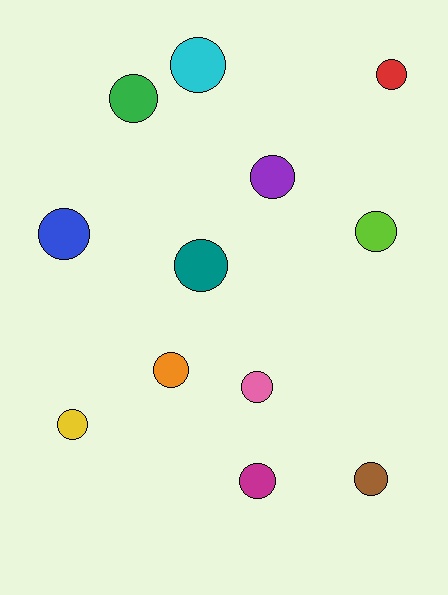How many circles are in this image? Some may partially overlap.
There are 12 circles.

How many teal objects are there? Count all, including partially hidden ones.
There is 1 teal object.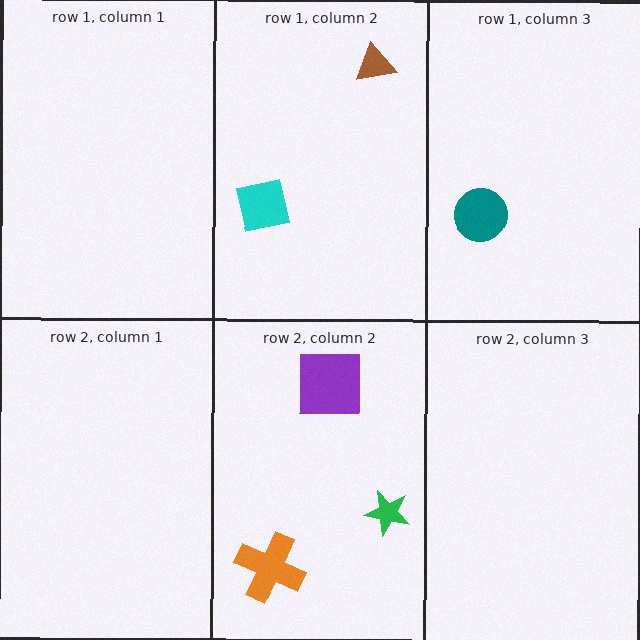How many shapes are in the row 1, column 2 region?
2.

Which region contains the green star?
The row 2, column 2 region.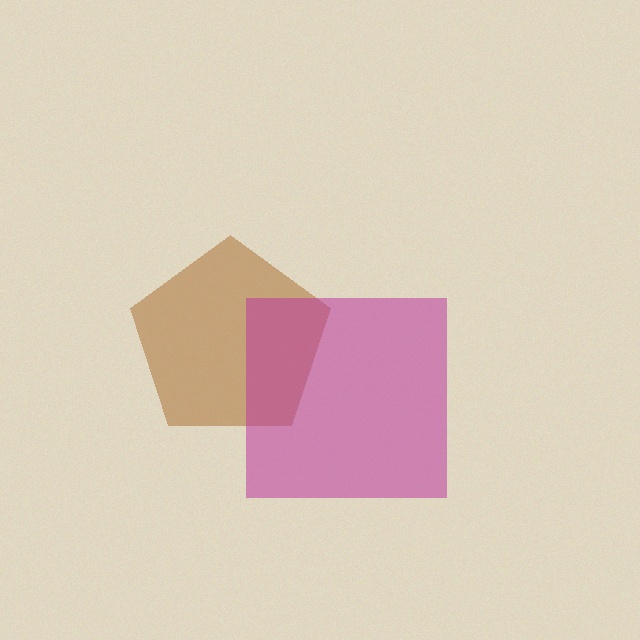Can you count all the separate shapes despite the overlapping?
Yes, there are 2 separate shapes.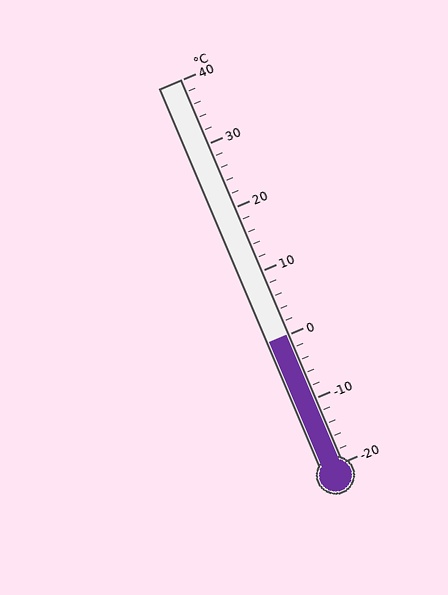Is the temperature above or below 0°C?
The temperature is at 0°C.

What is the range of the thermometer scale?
The thermometer scale ranges from -20°C to 40°C.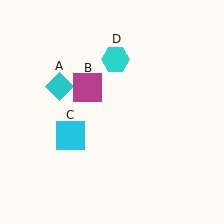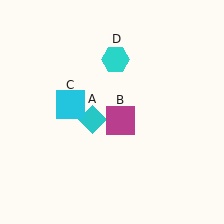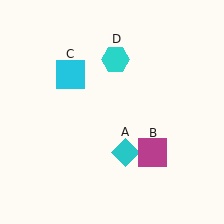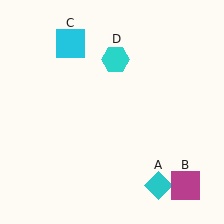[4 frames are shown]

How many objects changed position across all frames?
3 objects changed position: cyan diamond (object A), magenta square (object B), cyan square (object C).